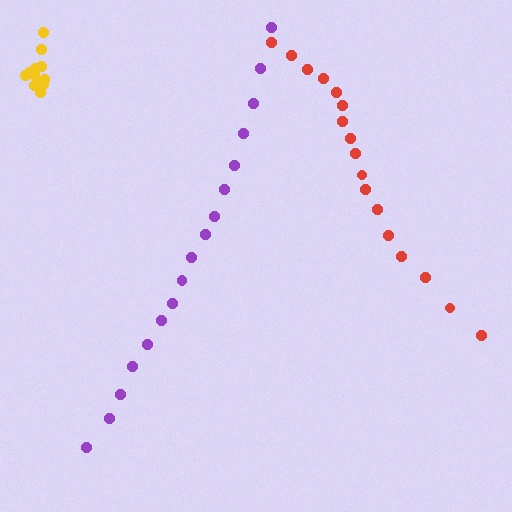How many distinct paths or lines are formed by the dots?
There are 3 distinct paths.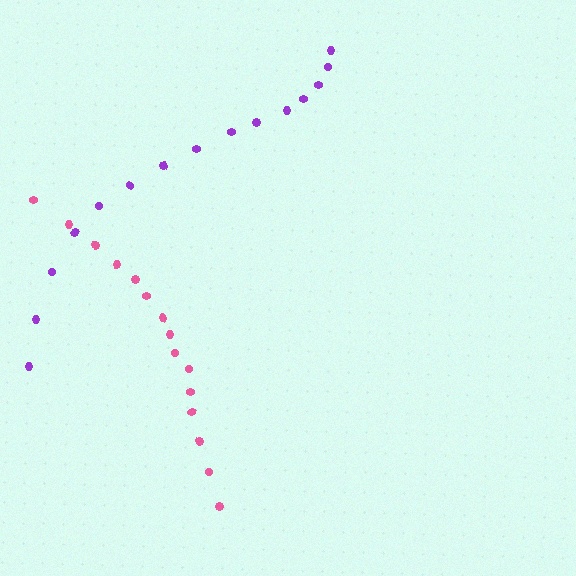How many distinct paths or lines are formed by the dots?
There are 2 distinct paths.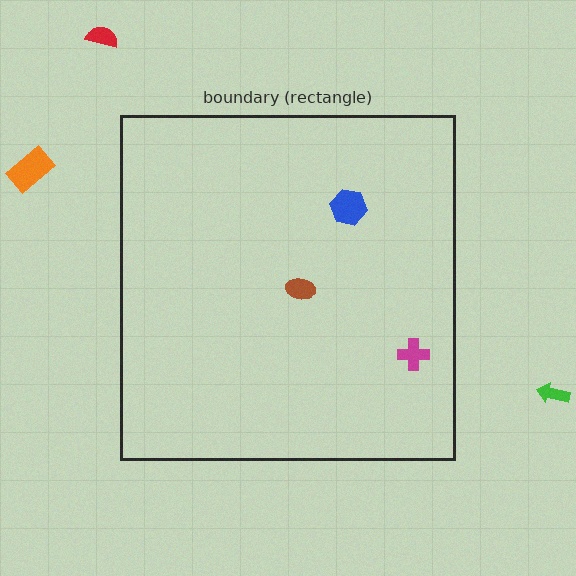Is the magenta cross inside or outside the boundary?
Inside.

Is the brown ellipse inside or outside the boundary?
Inside.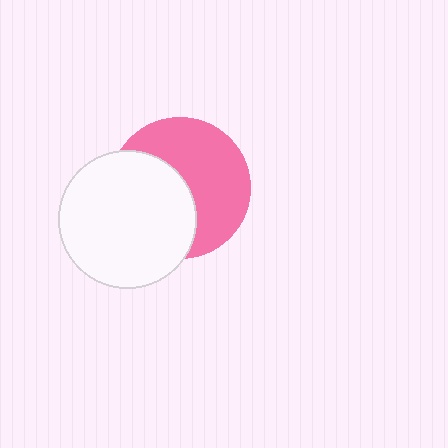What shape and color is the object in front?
The object in front is a white circle.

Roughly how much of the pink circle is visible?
About half of it is visible (roughly 55%).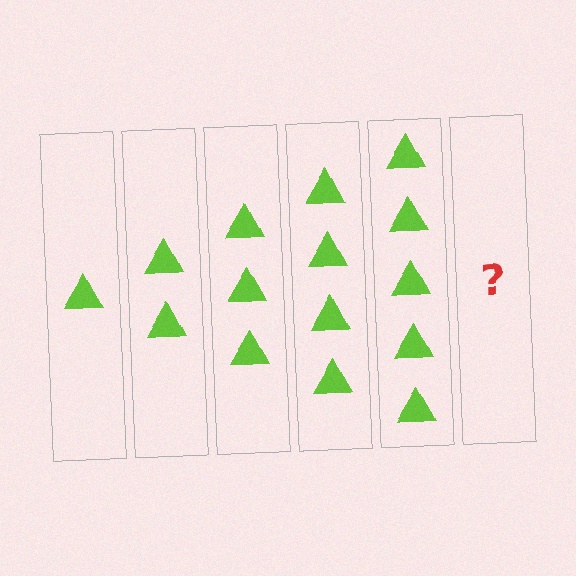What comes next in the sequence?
The next element should be 6 triangles.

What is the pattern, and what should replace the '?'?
The pattern is that each step adds one more triangle. The '?' should be 6 triangles.